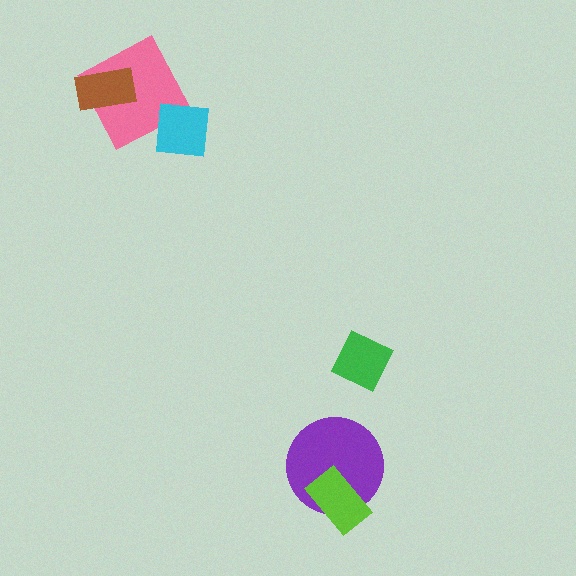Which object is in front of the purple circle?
The lime rectangle is in front of the purple circle.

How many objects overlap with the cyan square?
1 object overlaps with the cyan square.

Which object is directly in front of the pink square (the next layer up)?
The brown rectangle is directly in front of the pink square.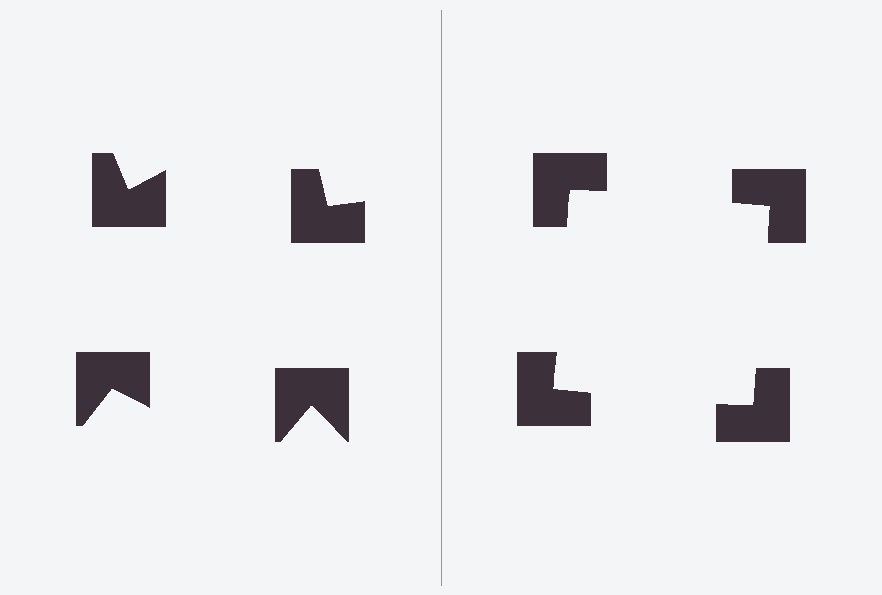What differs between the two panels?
The notched squares are positioned identically on both sides; only the wedge orientations differ. On the right they align to a square; on the left they are misaligned.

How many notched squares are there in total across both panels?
8 — 4 on each side.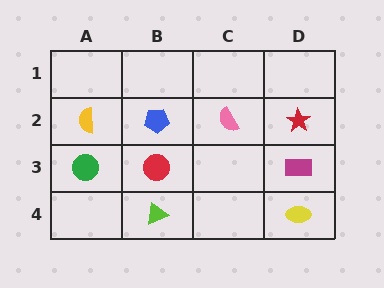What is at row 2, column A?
A yellow semicircle.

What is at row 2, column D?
A red star.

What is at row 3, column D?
A magenta rectangle.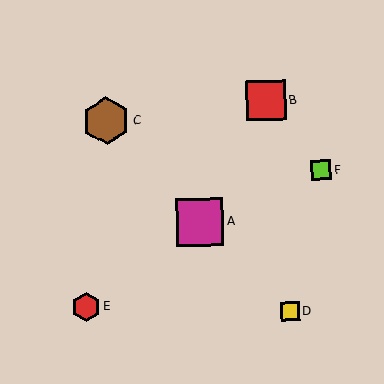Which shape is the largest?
The brown hexagon (labeled C) is the largest.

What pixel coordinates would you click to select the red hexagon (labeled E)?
Click at (86, 307) to select the red hexagon E.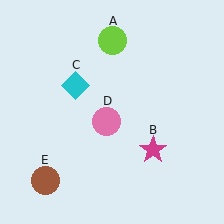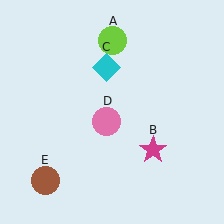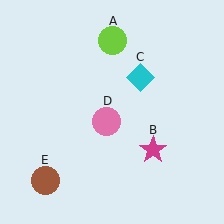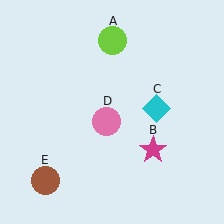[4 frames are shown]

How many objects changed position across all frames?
1 object changed position: cyan diamond (object C).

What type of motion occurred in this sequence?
The cyan diamond (object C) rotated clockwise around the center of the scene.